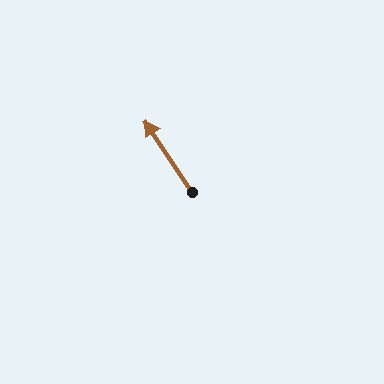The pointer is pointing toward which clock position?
Roughly 11 o'clock.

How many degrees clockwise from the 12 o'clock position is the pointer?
Approximately 326 degrees.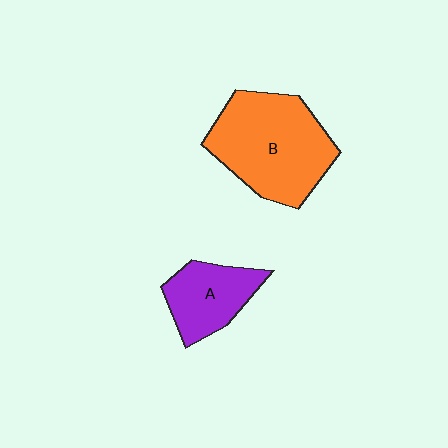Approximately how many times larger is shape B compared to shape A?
Approximately 1.9 times.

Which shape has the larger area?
Shape B (orange).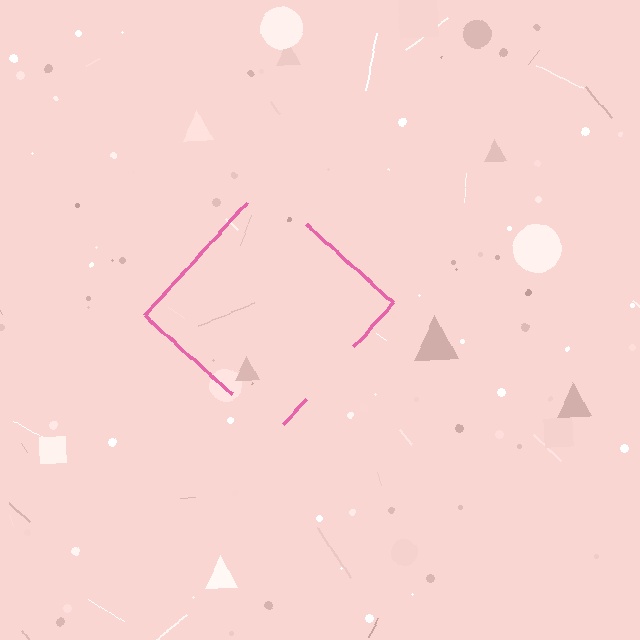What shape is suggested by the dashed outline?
The dashed outline suggests a diamond.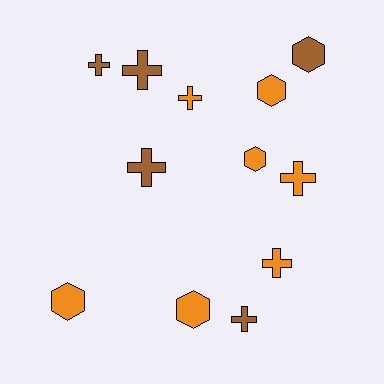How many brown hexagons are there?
There is 1 brown hexagon.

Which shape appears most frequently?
Cross, with 7 objects.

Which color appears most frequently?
Orange, with 7 objects.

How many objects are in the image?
There are 12 objects.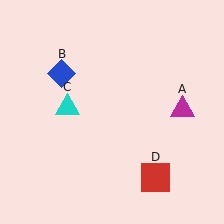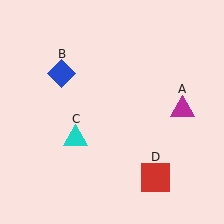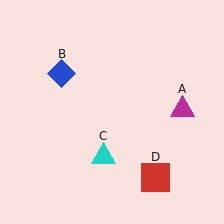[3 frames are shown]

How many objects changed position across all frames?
1 object changed position: cyan triangle (object C).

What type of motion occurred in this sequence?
The cyan triangle (object C) rotated counterclockwise around the center of the scene.